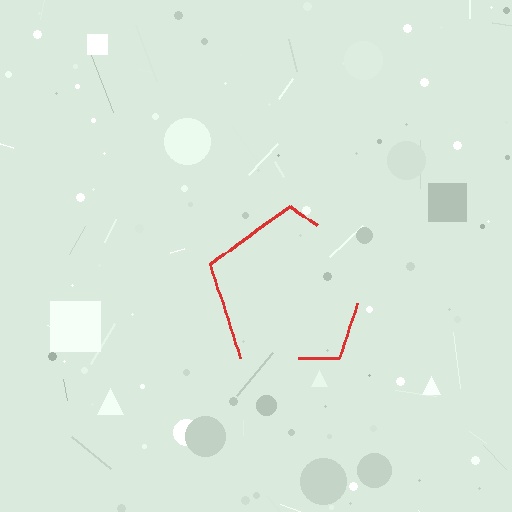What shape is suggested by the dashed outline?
The dashed outline suggests a pentagon.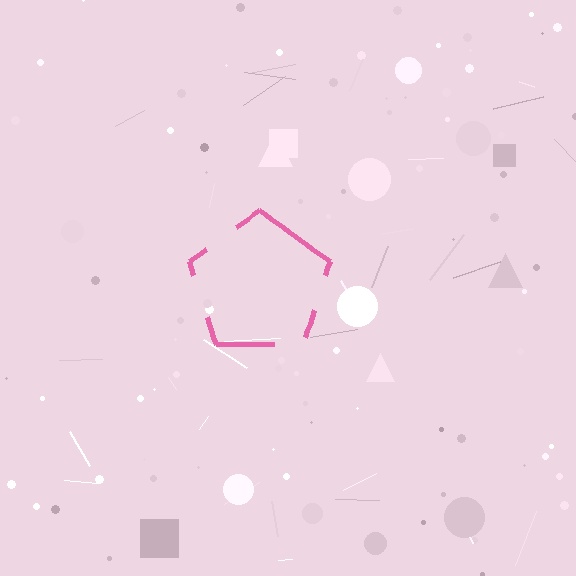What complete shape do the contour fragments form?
The contour fragments form a pentagon.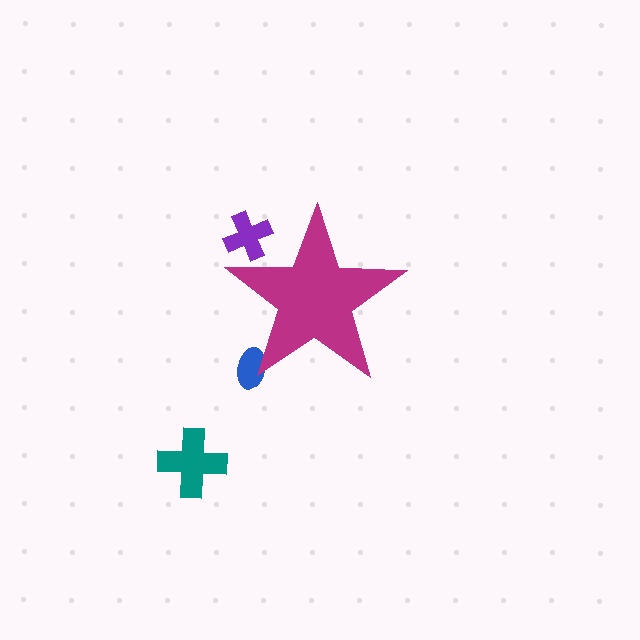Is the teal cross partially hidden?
No, the teal cross is fully visible.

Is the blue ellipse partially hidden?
Yes, the blue ellipse is partially hidden behind the magenta star.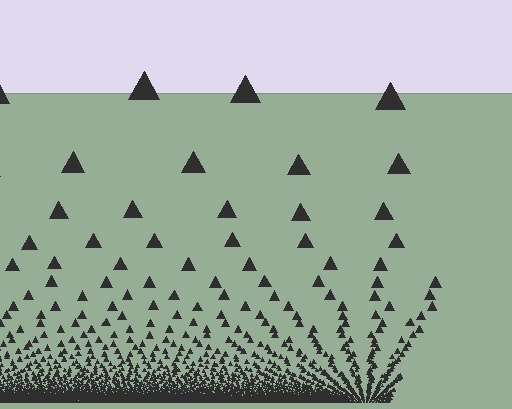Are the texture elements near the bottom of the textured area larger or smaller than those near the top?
Smaller. The gradient is inverted — elements near the bottom are smaller and denser.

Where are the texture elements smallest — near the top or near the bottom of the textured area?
Near the bottom.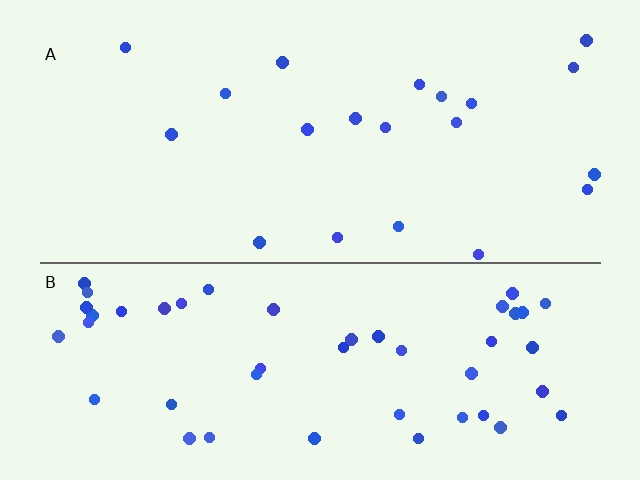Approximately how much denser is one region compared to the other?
Approximately 2.5× — region B over region A.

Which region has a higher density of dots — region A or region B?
B (the bottom).